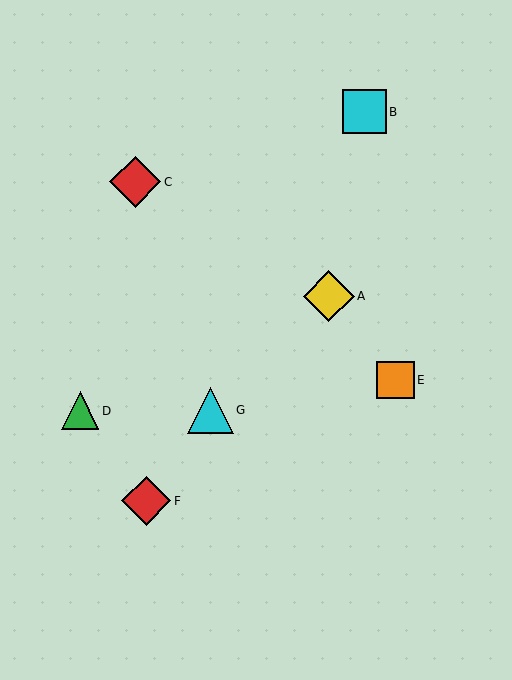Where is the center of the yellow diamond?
The center of the yellow diamond is at (329, 296).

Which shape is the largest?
The yellow diamond (labeled A) is the largest.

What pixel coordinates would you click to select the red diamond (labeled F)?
Click at (146, 501) to select the red diamond F.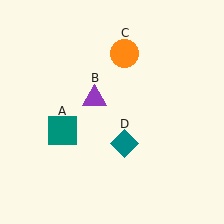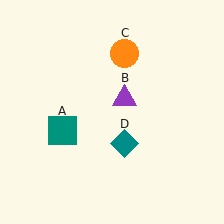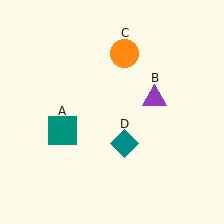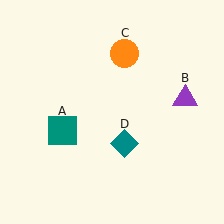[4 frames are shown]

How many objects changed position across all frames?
1 object changed position: purple triangle (object B).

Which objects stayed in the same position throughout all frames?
Teal square (object A) and orange circle (object C) and teal diamond (object D) remained stationary.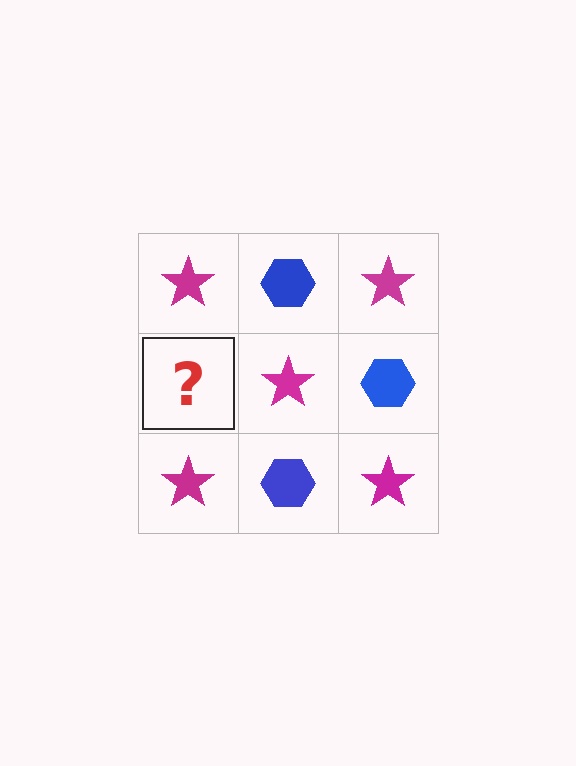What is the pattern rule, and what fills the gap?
The rule is that it alternates magenta star and blue hexagon in a checkerboard pattern. The gap should be filled with a blue hexagon.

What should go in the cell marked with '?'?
The missing cell should contain a blue hexagon.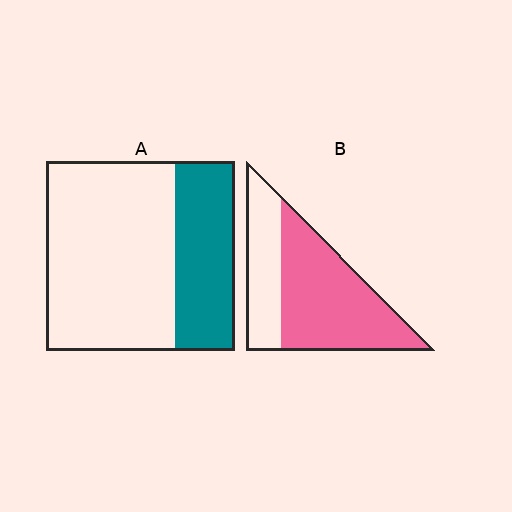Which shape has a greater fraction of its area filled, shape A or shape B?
Shape B.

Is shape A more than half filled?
No.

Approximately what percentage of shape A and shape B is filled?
A is approximately 30% and B is approximately 65%.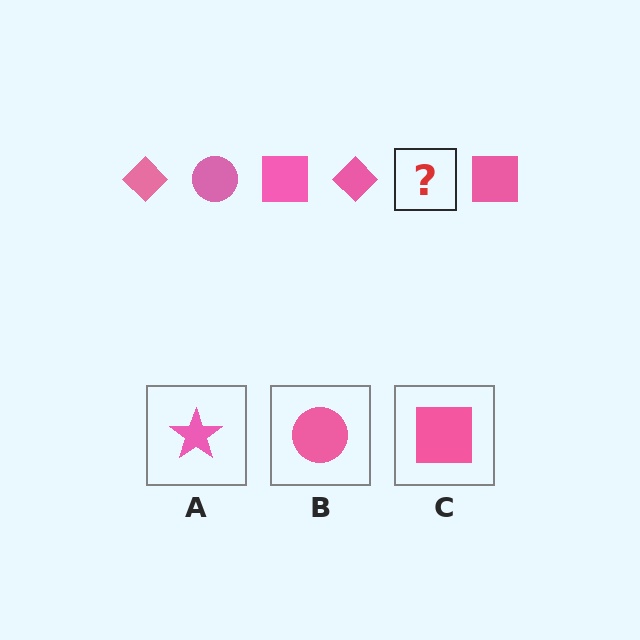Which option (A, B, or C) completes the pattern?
B.